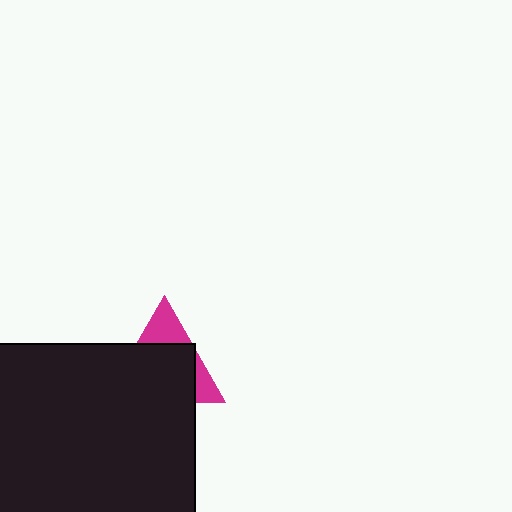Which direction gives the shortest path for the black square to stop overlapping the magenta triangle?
Moving down gives the shortest separation.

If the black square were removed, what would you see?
You would see the complete magenta triangle.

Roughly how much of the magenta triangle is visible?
A small part of it is visible (roughly 33%).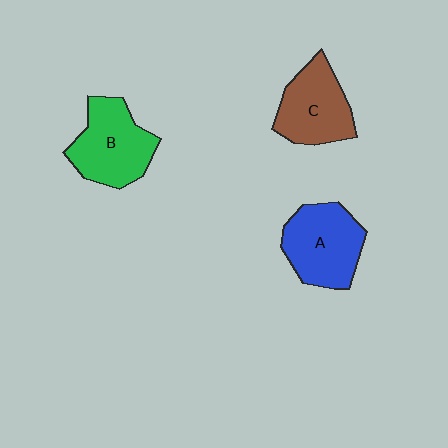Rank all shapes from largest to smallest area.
From largest to smallest: A (blue), B (green), C (brown).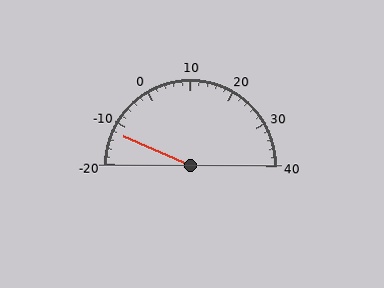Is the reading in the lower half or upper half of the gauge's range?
The reading is in the lower half of the range (-20 to 40).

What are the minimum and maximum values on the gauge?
The gauge ranges from -20 to 40.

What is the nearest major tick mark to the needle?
The nearest major tick mark is -10.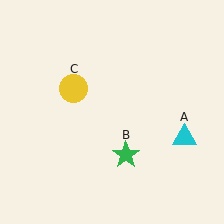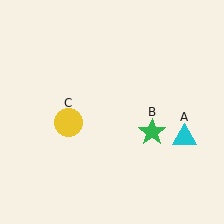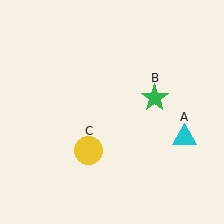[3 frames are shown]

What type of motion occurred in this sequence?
The green star (object B), yellow circle (object C) rotated counterclockwise around the center of the scene.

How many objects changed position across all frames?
2 objects changed position: green star (object B), yellow circle (object C).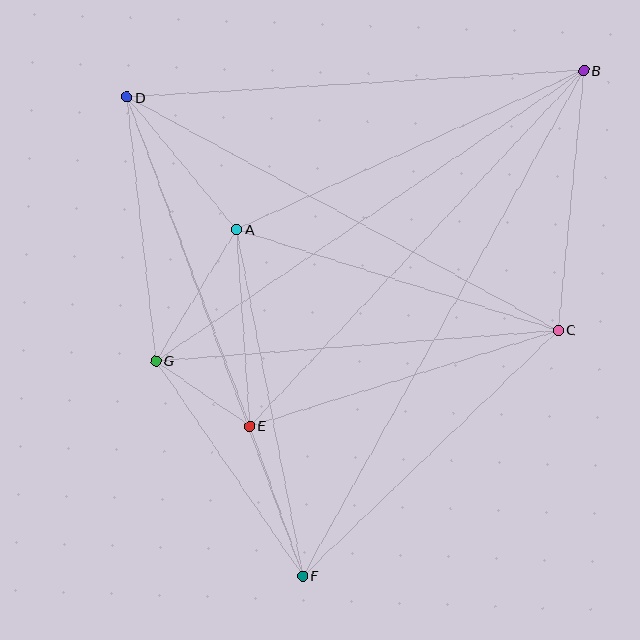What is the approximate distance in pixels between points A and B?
The distance between A and B is approximately 382 pixels.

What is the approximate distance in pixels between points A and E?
The distance between A and E is approximately 197 pixels.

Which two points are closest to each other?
Points E and G are closest to each other.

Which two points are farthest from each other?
Points B and F are farthest from each other.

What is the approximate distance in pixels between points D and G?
The distance between D and G is approximately 265 pixels.